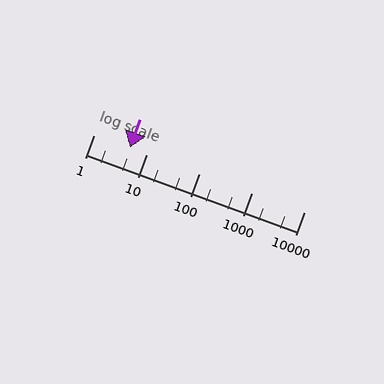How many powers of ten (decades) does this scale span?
The scale spans 4 decades, from 1 to 10000.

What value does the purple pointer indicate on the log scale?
The pointer indicates approximately 4.8.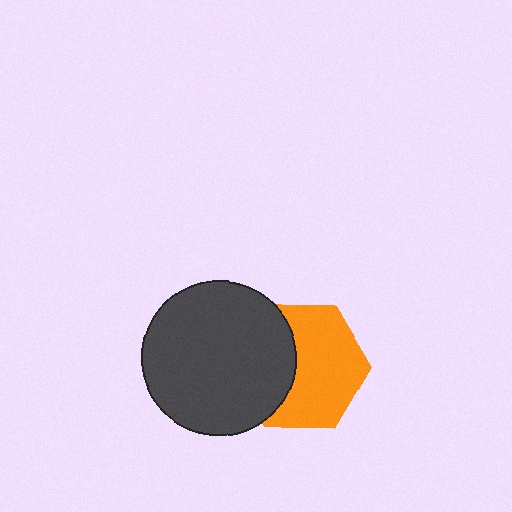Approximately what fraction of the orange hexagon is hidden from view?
Roughly 37% of the orange hexagon is hidden behind the dark gray circle.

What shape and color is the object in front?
The object in front is a dark gray circle.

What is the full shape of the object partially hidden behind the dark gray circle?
The partially hidden object is an orange hexagon.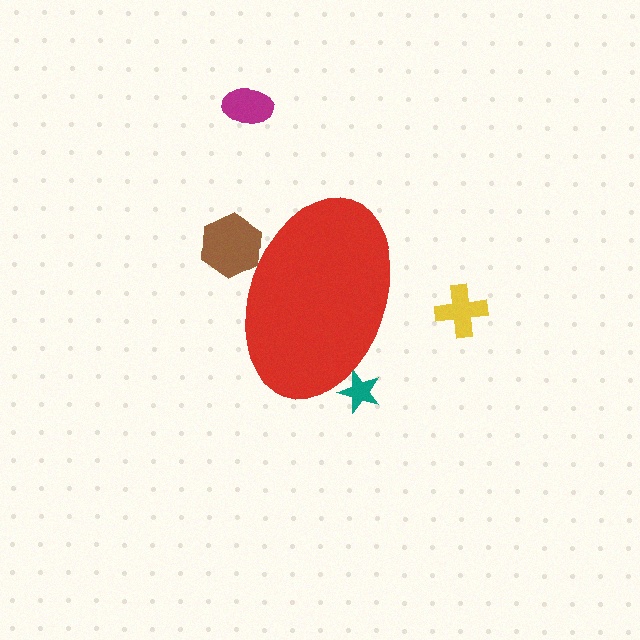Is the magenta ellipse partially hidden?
No, the magenta ellipse is fully visible.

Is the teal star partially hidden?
Yes, the teal star is partially hidden behind the red ellipse.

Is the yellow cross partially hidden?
No, the yellow cross is fully visible.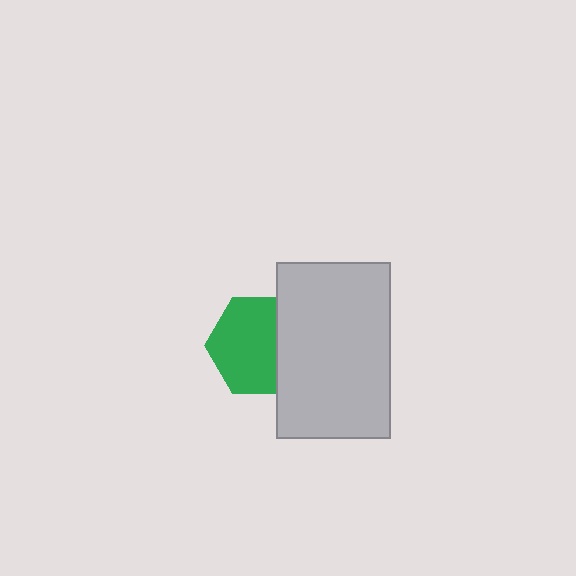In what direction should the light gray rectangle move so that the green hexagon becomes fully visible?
The light gray rectangle should move right. That is the shortest direction to clear the overlap and leave the green hexagon fully visible.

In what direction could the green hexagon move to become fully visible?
The green hexagon could move left. That would shift it out from behind the light gray rectangle entirely.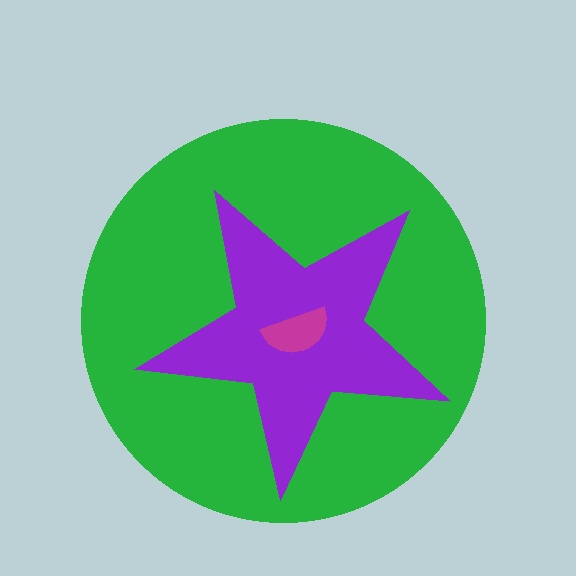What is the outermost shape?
The green circle.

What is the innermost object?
The magenta semicircle.